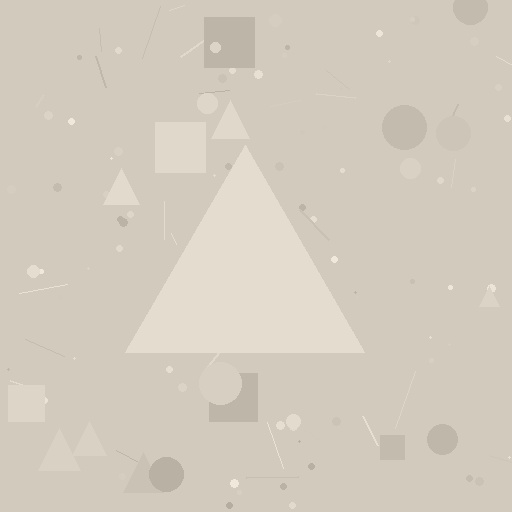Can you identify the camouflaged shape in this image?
The camouflaged shape is a triangle.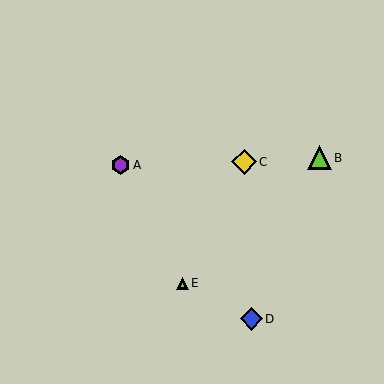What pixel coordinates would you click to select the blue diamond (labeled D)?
Click at (251, 319) to select the blue diamond D.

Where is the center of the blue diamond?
The center of the blue diamond is at (251, 319).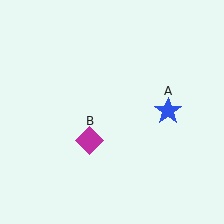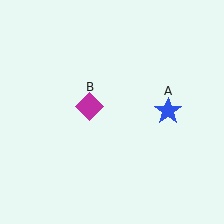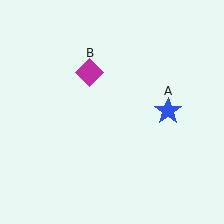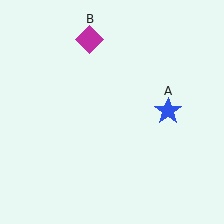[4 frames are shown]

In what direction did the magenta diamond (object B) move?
The magenta diamond (object B) moved up.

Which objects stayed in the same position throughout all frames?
Blue star (object A) remained stationary.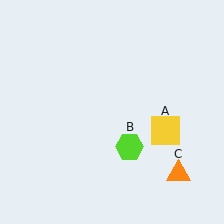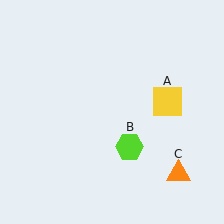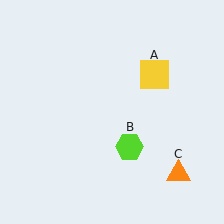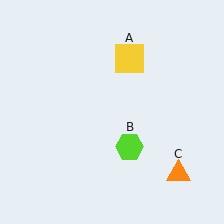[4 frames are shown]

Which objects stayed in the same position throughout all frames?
Lime hexagon (object B) and orange triangle (object C) remained stationary.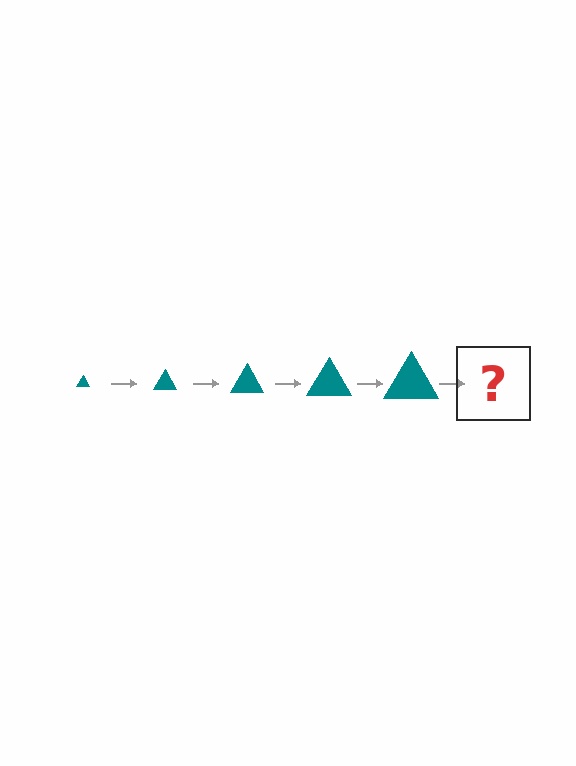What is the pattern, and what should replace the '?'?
The pattern is that the triangle gets progressively larger each step. The '?' should be a teal triangle, larger than the previous one.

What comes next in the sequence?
The next element should be a teal triangle, larger than the previous one.